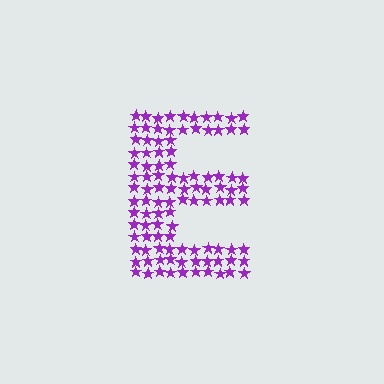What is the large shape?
The large shape is the letter E.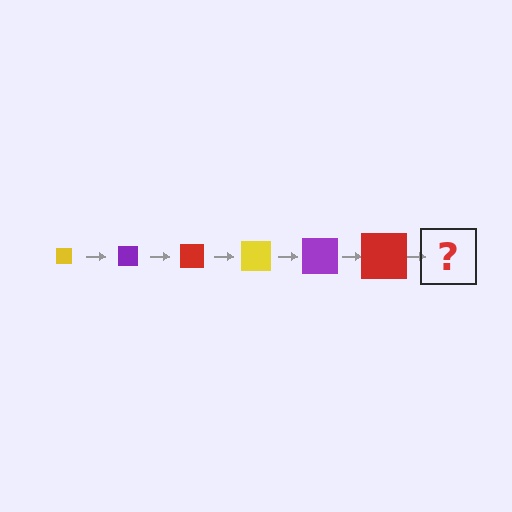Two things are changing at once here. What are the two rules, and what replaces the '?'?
The two rules are that the square grows larger each step and the color cycles through yellow, purple, and red. The '?' should be a yellow square, larger than the previous one.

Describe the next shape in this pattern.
It should be a yellow square, larger than the previous one.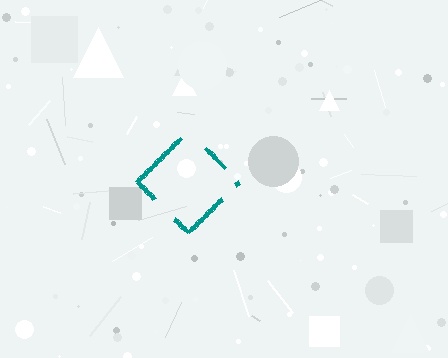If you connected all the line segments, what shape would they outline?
They would outline a diamond.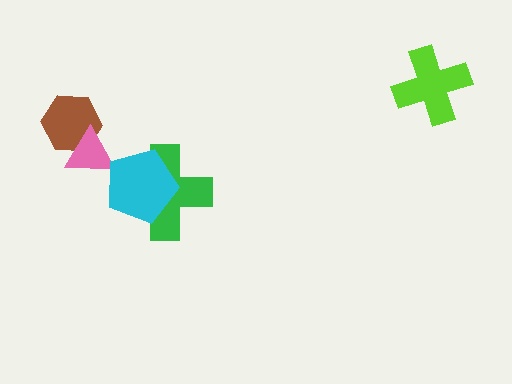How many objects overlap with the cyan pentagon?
2 objects overlap with the cyan pentagon.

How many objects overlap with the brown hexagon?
1 object overlaps with the brown hexagon.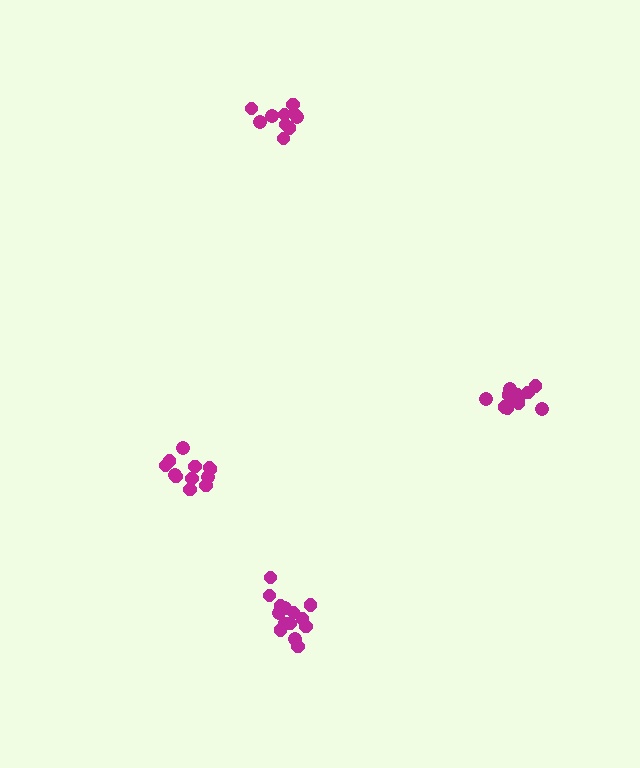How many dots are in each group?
Group 1: 14 dots, Group 2: 12 dots, Group 3: 12 dots, Group 4: 10 dots (48 total).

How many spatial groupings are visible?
There are 4 spatial groupings.